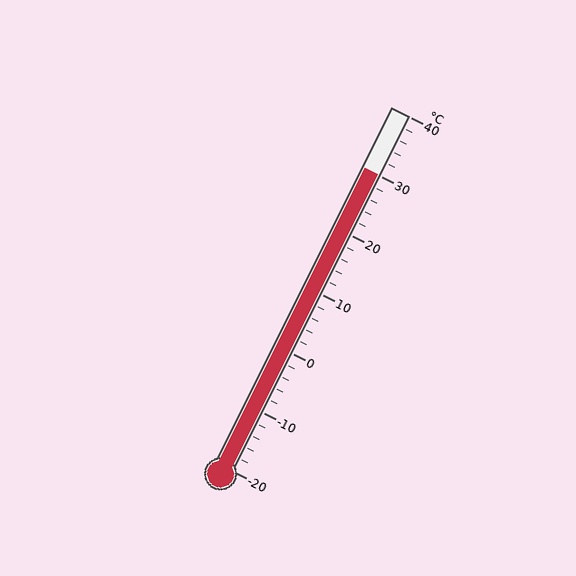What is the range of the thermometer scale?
The thermometer scale ranges from -20°C to 40°C.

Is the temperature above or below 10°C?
The temperature is above 10°C.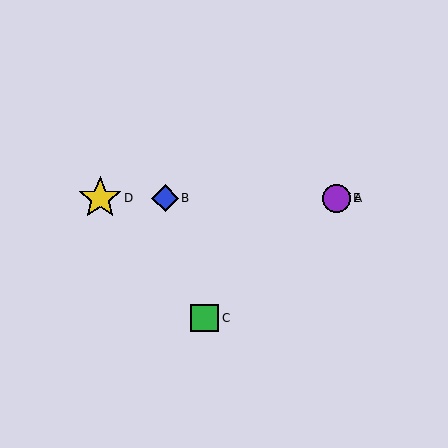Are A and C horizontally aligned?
No, A is at y≈198 and C is at y≈318.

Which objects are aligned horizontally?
Objects A, B, D, E are aligned horizontally.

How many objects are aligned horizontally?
4 objects (A, B, D, E) are aligned horizontally.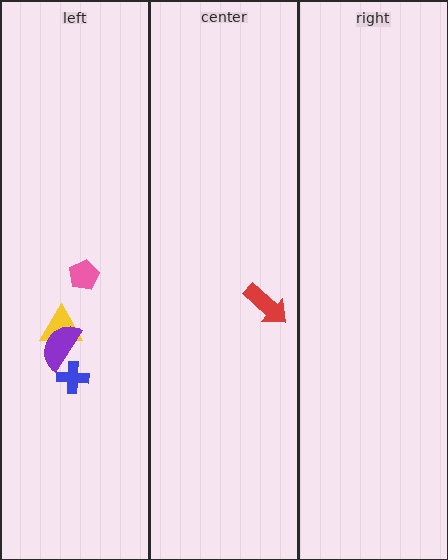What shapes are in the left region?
The pink pentagon, the yellow triangle, the purple semicircle, the blue cross.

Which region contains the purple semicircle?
The left region.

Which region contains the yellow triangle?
The left region.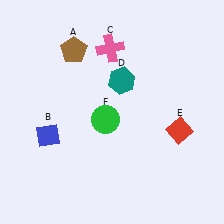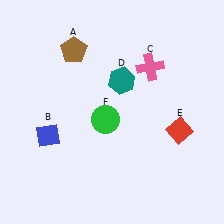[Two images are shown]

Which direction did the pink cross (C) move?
The pink cross (C) moved right.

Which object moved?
The pink cross (C) moved right.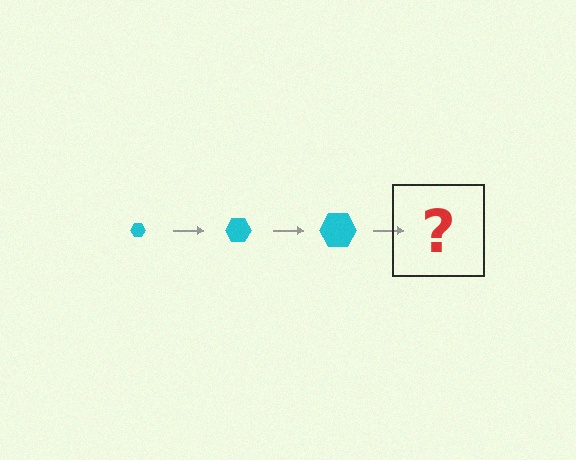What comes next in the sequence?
The next element should be a cyan hexagon, larger than the previous one.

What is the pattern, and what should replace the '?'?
The pattern is that the hexagon gets progressively larger each step. The '?' should be a cyan hexagon, larger than the previous one.